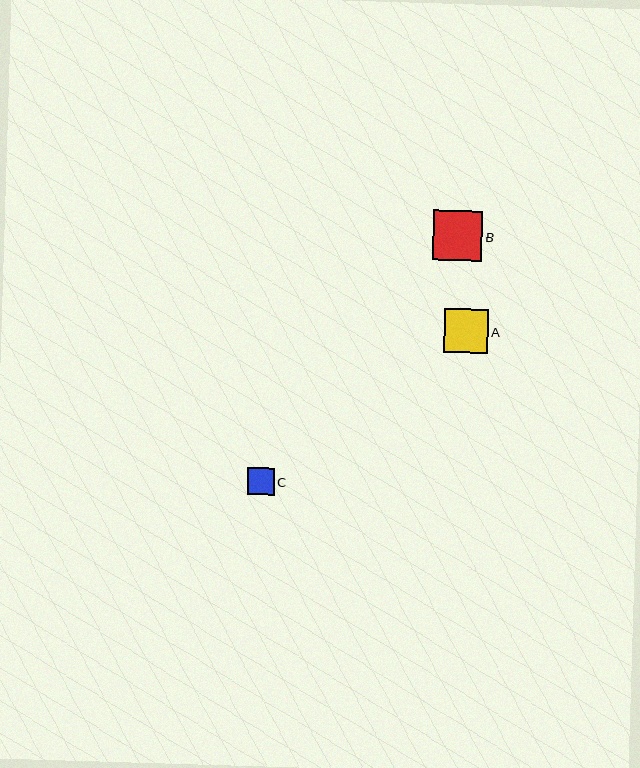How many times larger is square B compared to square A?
Square B is approximately 1.1 times the size of square A.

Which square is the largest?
Square B is the largest with a size of approximately 49 pixels.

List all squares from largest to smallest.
From largest to smallest: B, A, C.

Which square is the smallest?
Square C is the smallest with a size of approximately 27 pixels.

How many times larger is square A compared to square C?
Square A is approximately 1.6 times the size of square C.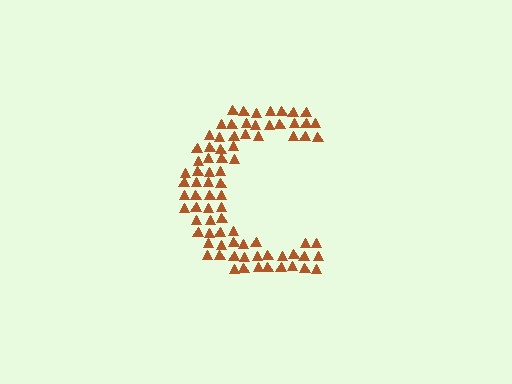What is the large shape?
The large shape is the letter C.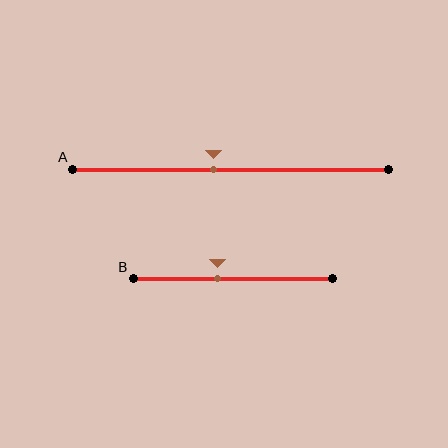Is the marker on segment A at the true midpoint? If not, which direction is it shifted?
No, the marker on segment A is shifted to the left by about 6% of the segment length.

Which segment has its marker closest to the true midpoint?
Segment A has its marker closest to the true midpoint.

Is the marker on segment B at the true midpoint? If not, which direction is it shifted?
No, the marker on segment B is shifted to the left by about 8% of the segment length.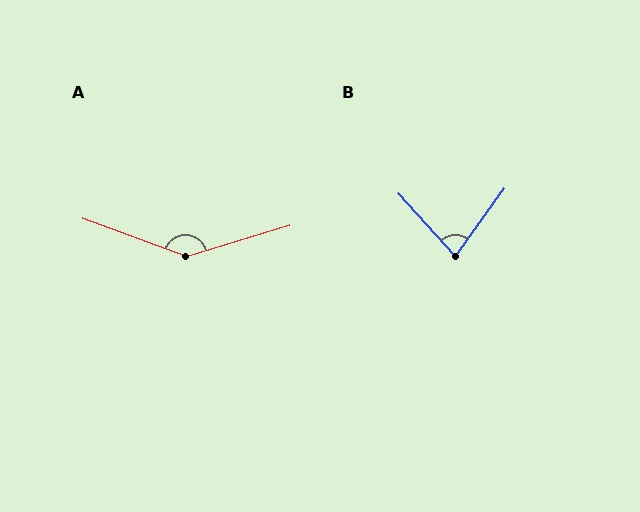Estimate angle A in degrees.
Approximately 143 degrees.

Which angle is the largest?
A, at approximately 143 degrees.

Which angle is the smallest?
B, at approximately 78 degrees.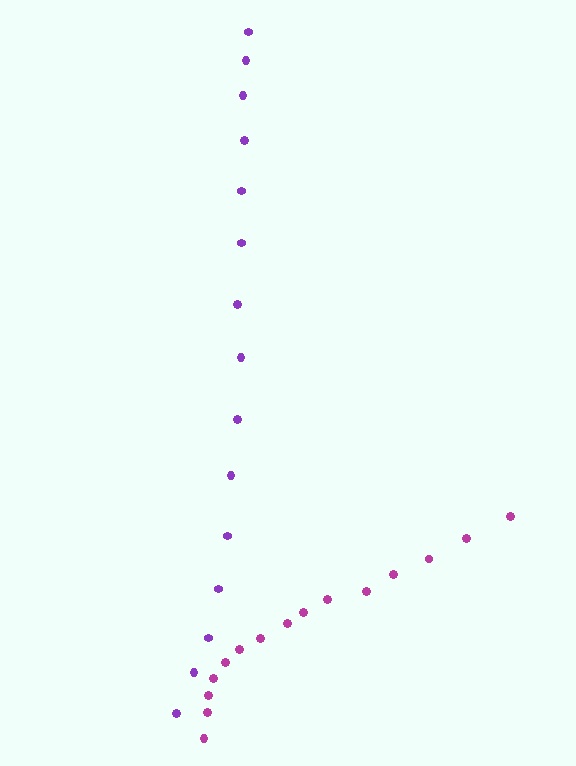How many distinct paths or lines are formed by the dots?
There are 2 distinct paths.